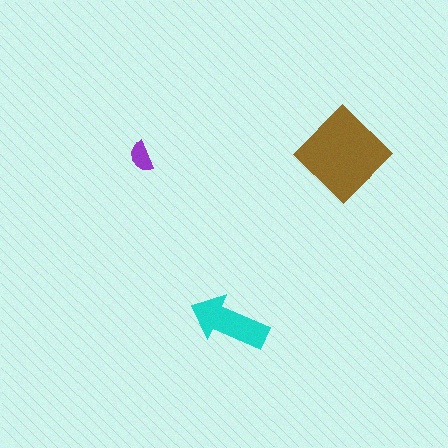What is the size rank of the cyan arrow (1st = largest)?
2nd.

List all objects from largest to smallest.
The brown diamond, the cyan arrow, the purple semicircle.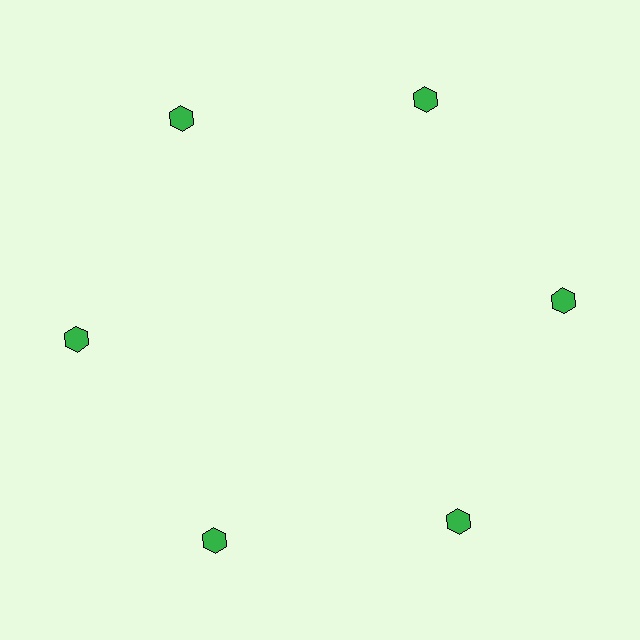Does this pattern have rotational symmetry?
Yes, this pattern has 6-fold rotational symmetry. It looks the same after rotating 60 degrees around the center.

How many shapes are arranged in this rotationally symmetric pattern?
There are 6 shapes, arranged in 6 groups of 1.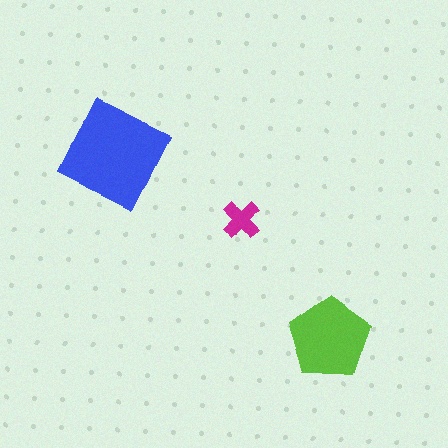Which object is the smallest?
The magenta cross.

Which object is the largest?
The blue square.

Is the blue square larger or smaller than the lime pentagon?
Larger.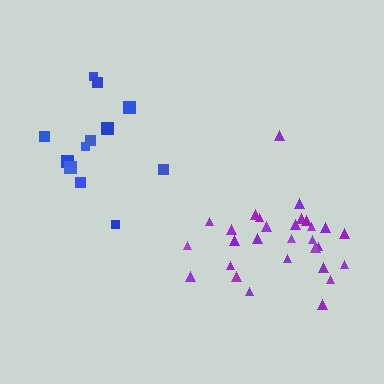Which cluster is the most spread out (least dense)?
Blue.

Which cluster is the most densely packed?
Purple.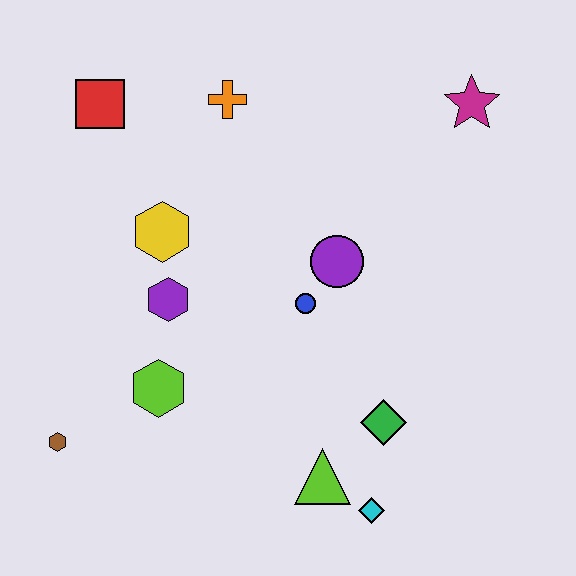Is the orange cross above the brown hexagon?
Yes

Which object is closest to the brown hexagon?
The lime hexagon is closest to the brown hexagon.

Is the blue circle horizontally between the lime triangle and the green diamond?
No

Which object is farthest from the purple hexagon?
The magenta star is farthest from the purple hexagon.